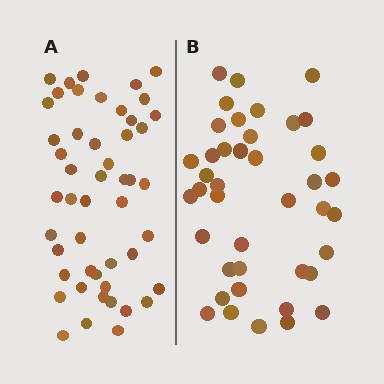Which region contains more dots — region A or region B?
Region A (the left region) has more dots.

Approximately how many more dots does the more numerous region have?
Region A has roughly 8 or so more dots than region B.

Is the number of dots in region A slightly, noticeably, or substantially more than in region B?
Region A has only slightly more — the two regions are fairly close. The ratio is roughly 1.2 to 1.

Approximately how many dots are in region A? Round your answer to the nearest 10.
About 50 dots. (The exact count is 49, which rounds to 50.)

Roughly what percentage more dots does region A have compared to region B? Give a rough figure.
About 20% more.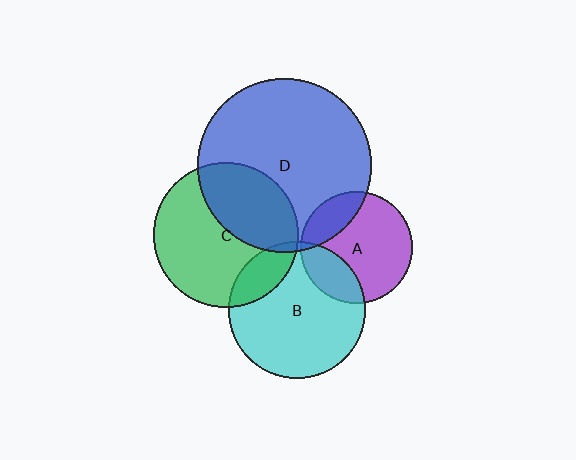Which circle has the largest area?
Circle D (blue).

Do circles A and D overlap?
Yes.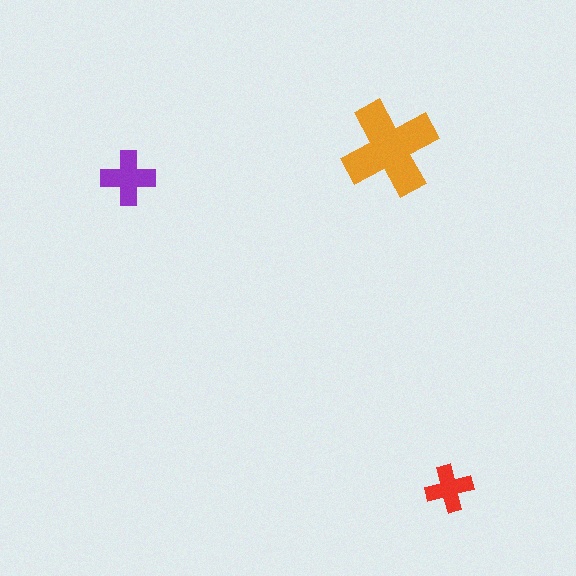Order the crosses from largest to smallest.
the orange one, the purple one, the red one.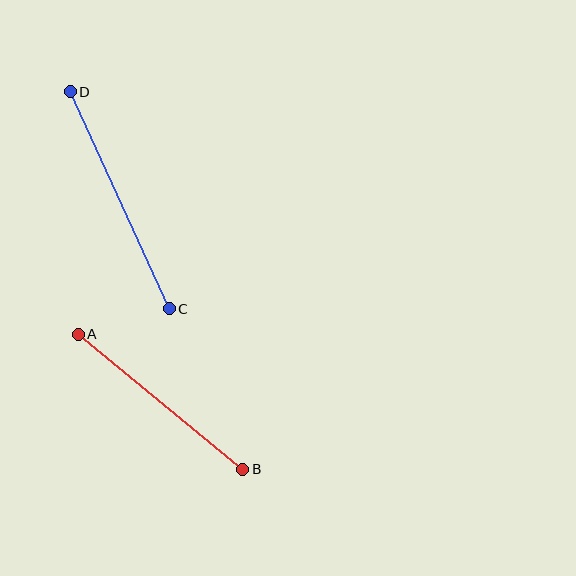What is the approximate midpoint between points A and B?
The midpoint is at approximately (160, 402) pixels.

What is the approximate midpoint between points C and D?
The midpoint is at approximately (120, 200) pixels.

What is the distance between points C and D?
The distance is approximately 239 pixels.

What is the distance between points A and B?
The distance is approximately 213 pixels.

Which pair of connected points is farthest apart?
Points C and D are farthest apart.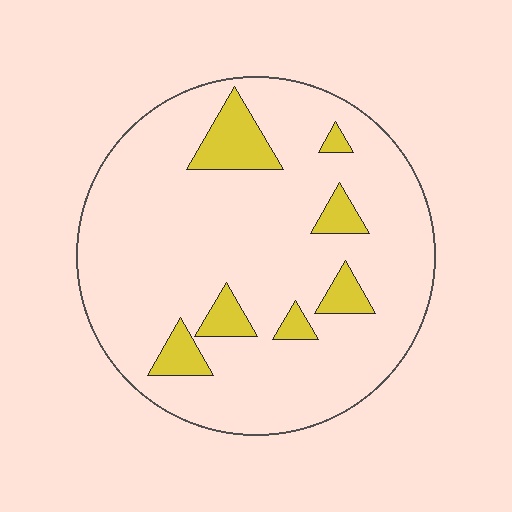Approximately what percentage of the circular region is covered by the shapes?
Approximately 15%.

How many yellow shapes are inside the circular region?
7.